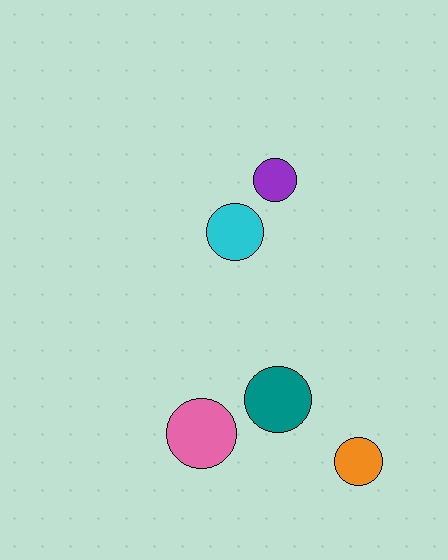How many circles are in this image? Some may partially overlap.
There are 5 circles.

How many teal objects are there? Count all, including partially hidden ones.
There is 1 teal object.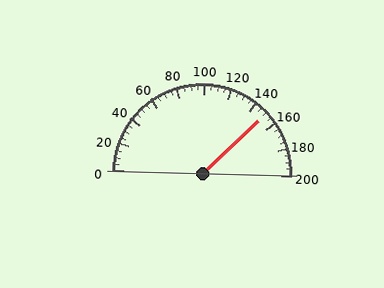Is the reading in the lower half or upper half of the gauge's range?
The reading is in the upper half of the range (0 to 200).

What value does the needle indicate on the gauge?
The needle indicates approximately 150.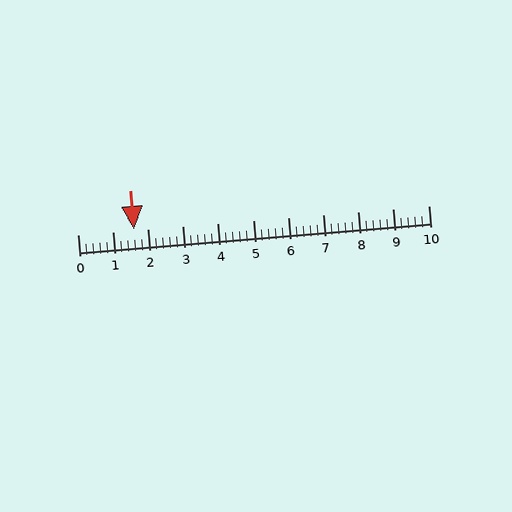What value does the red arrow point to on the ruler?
The red arrow points to approximately 1.6.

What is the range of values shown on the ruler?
The ruler shows values from 0 to 10.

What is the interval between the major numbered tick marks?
The major tick marks are spaced 1 units apart.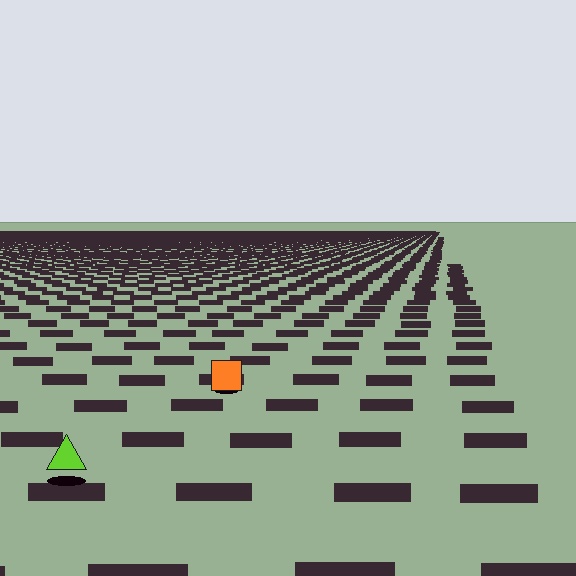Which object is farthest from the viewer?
The orange square is farthest from the viewer. It appears smaller and the ground texture around it is denser.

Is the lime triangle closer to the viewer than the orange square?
Yes. The lime triangle is closer — you can tell from the texture gradient: the ground texture is coarser near it.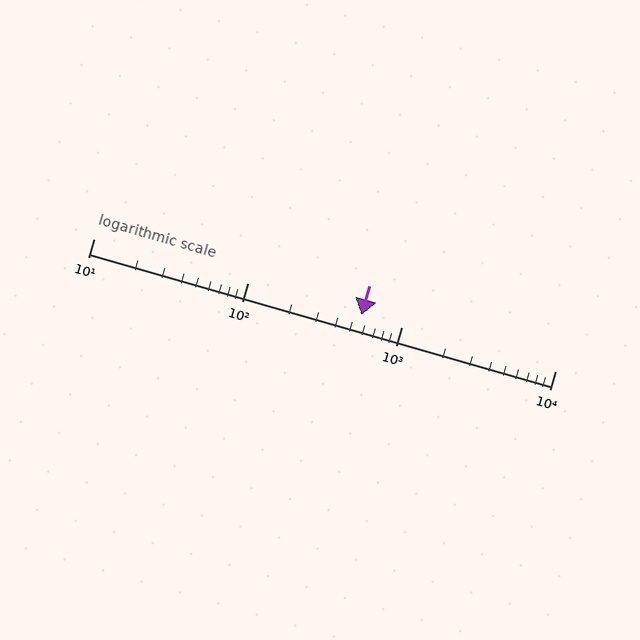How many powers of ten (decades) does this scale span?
The scale spans 3 decades, from 10 to 10000.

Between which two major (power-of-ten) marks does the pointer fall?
The pointer is between 100 and 1000.